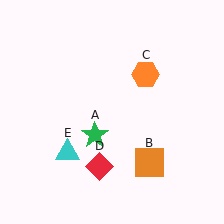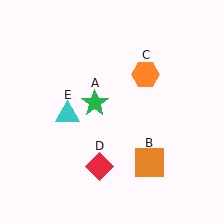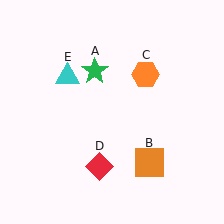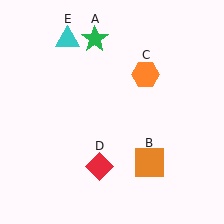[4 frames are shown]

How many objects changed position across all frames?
2 objects changed position: green star (object A), cyan triangle (object E).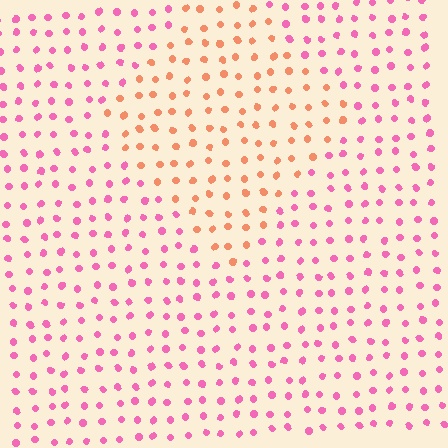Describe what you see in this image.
The image is filled with small pink elements in a uniform arrangement. A diamond-shaped region is visible where the elements are tinted to a slightly different hue, forming a subtle color boundary.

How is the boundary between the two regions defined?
The boundary is defined purely by a slight shift in hue (about 50 degrees). Spacing, size, and orientation are identical on both sides.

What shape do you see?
I see a diamond.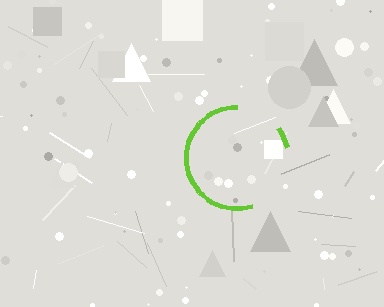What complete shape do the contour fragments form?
The contour fragments form a circle.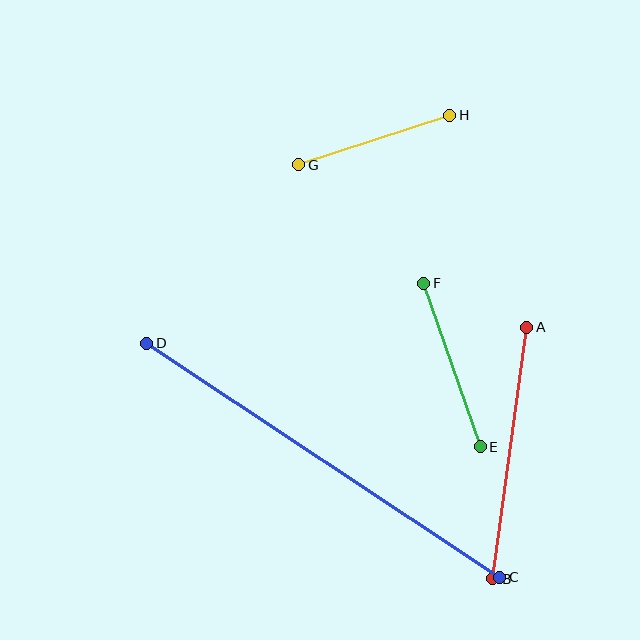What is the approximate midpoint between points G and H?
The midpoint is at approximately (374, 140) pixels.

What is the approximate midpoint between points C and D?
The midpoint is at approximately (323, 460) pixels.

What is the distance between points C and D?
The distance is approximately 423 pixels.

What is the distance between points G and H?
The distance is approximately 159 pixels.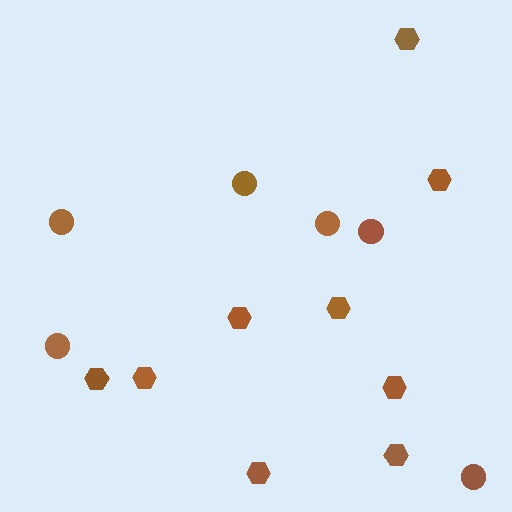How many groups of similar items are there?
There are 2 groups: one group of circles (6) and one group of hexagons (9).